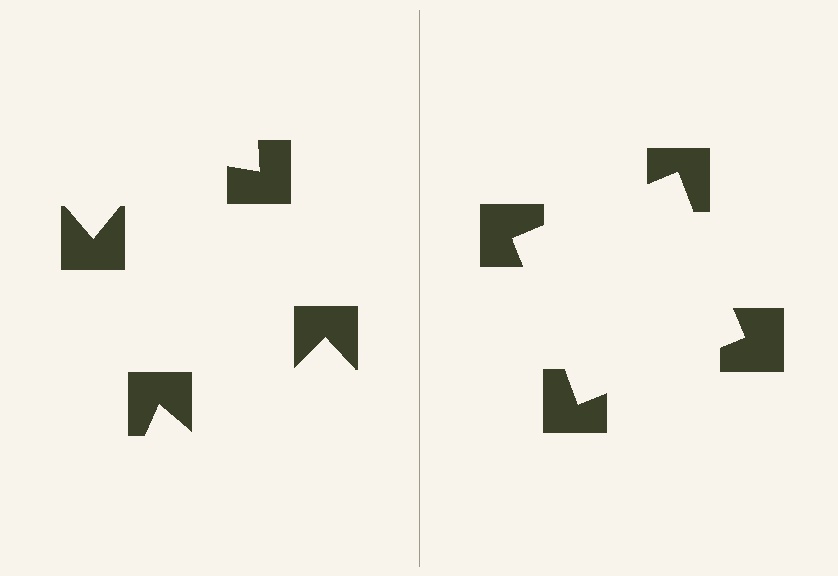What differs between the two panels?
The notched squares are positioned identically on both sides; only the wedge orientations differ. On the right they align to a square; on the left they are misaligned.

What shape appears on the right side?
An illusory square.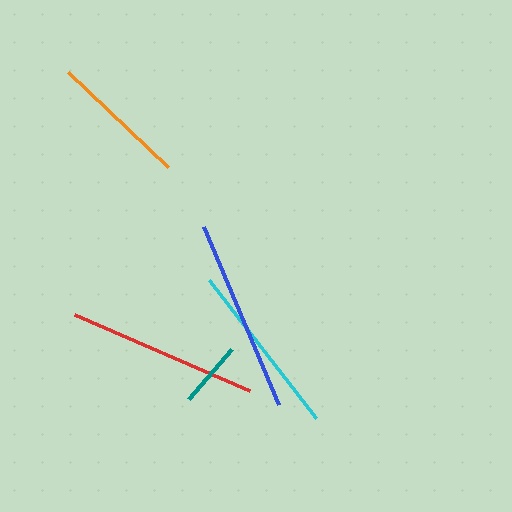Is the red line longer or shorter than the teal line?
The red line is longer than the teal line.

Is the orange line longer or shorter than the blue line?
The blue line is longer than the orange line.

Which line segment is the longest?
The blue line is the longest at approximately 193 pixels.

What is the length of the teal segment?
The teal segment is approximately 65 pixels long.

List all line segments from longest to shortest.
From longest to shortest: blue, red, cyan, orange, teal.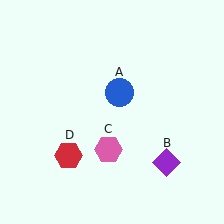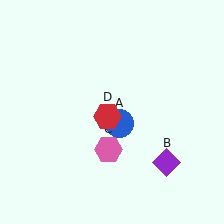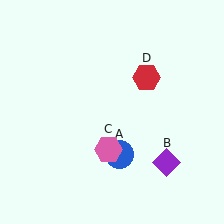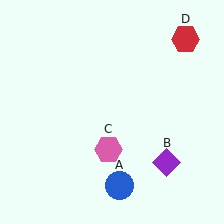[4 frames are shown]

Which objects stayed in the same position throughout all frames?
Purple diamond (object B) and pink hexagon (object C) remained stationary.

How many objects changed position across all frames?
2 objects changed position: blue circle (object A), red hexagon (object D).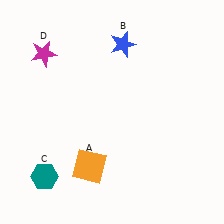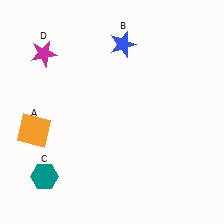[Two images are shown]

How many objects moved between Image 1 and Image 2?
1 object moved between the two images.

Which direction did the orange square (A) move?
The orange square (A) moved left.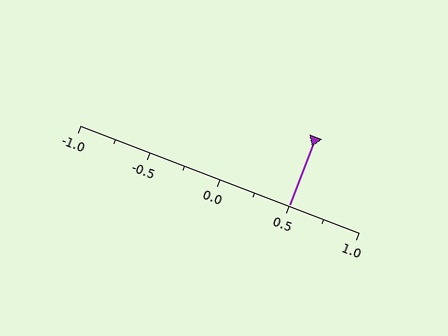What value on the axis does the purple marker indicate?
The marker indicates approximately 0.5.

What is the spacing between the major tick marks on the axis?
The major ticks are spaced 0.5 apart.